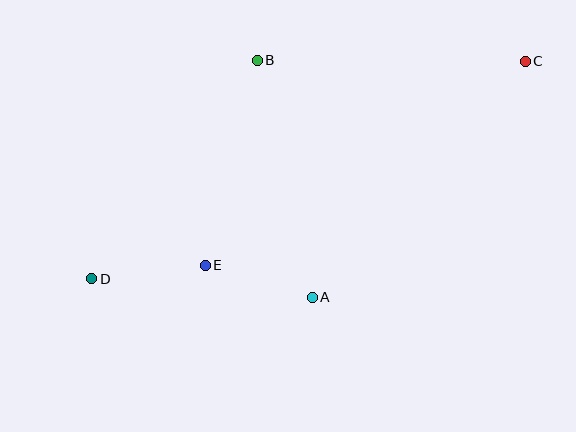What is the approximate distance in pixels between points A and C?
The distance between A and C is approximately 318 pixels.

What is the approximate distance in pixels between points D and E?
The distance between D and E is approximately 114 pixels.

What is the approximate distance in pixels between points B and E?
The distance between B and E is approximately 212 pixels.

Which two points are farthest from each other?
Points C and D are farthest from each other.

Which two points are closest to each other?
Points A and E are closest to each other.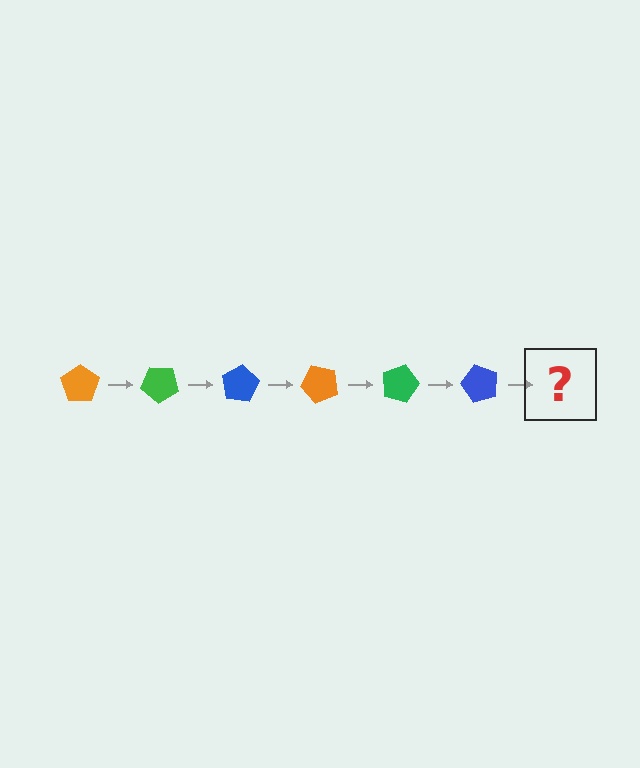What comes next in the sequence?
The next element should be an orange pentagon, rotated 240 degrees from the start.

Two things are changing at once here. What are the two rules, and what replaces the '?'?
The two rules are that it rotates 40 degrees each step and the color cycles through orange, green, and blue. The '?' should be an orange pentagon, rotated 240 degrees from the start.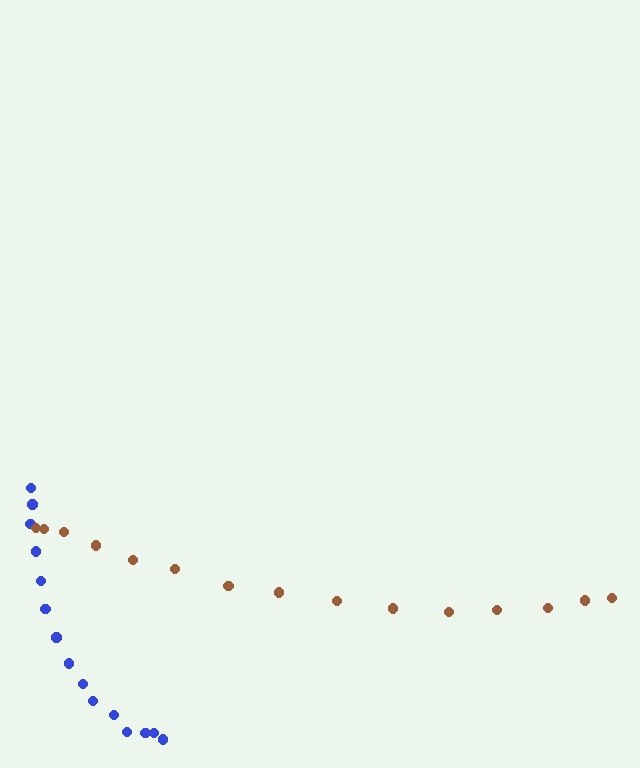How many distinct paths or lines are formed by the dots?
There are 2 distinct paths.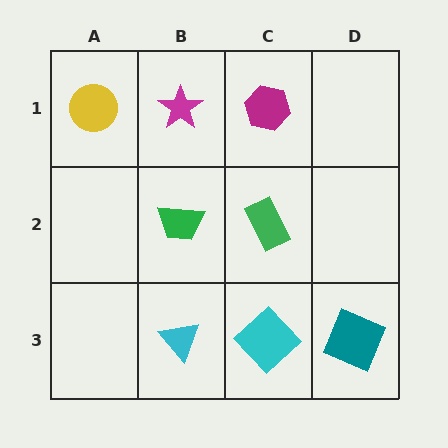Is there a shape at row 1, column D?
No, that cell is empty.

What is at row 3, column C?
A cyan diamond.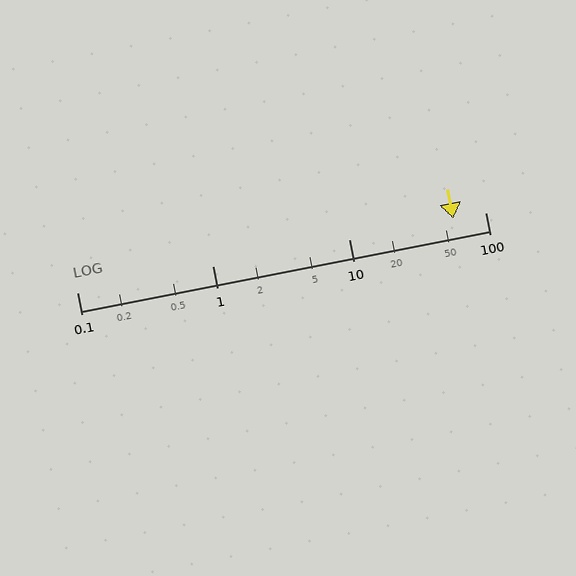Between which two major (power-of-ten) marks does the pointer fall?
The pointer is between 10 and 100.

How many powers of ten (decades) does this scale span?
The scale spans 3 decades, from 0.1 to 100.